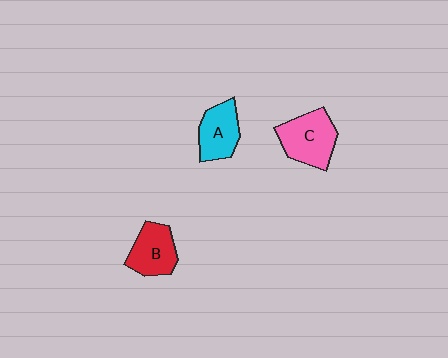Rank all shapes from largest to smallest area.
From largest to smallest: C (pink), B (red), A (cyan).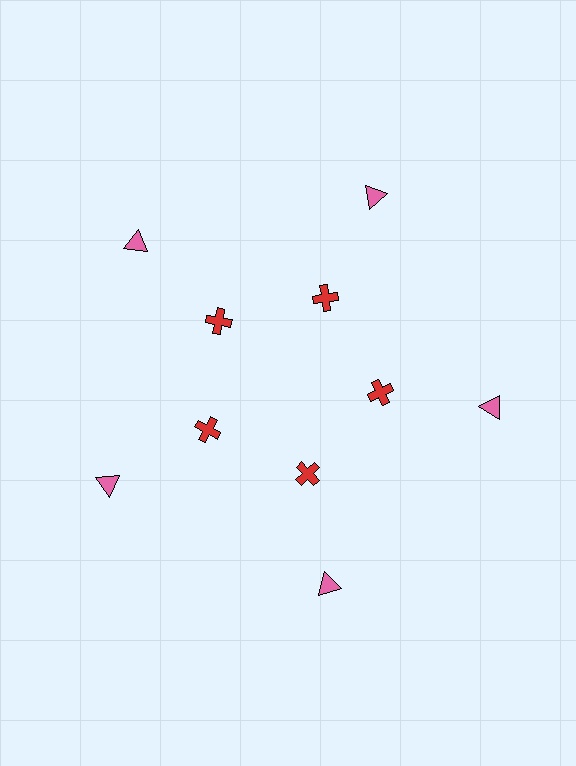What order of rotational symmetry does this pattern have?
This pattern has 5-fold rotational symmetry.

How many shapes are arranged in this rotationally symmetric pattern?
There are 10 shapes, arranged in 5 groups of 2.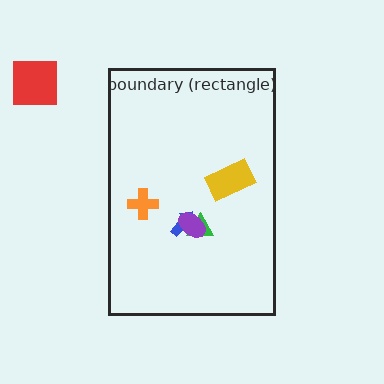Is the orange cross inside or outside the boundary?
Inside.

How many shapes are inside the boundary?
5 inside, 1 outside.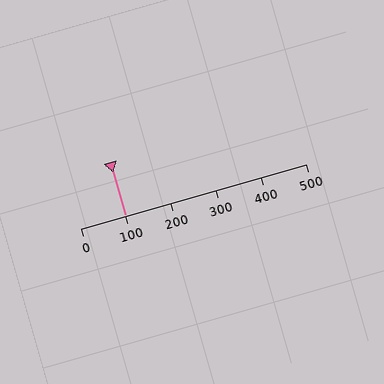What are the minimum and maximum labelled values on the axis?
The axis runs from 0 to 500.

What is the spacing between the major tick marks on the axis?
The major ticks are spaced 100 apart.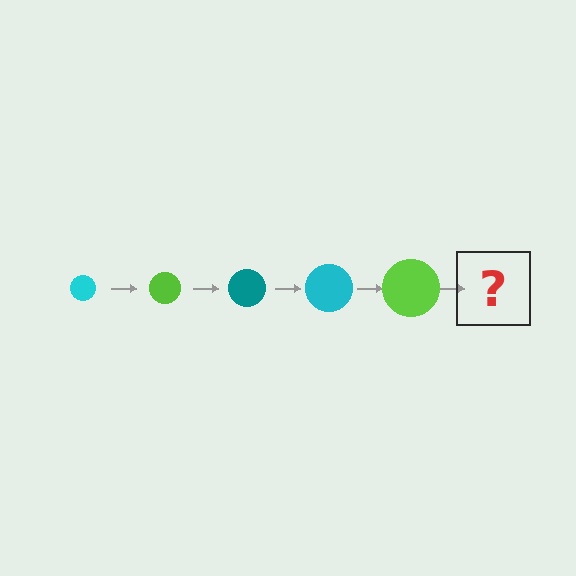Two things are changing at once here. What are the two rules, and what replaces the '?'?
The two rules are that the circle grows larger each step and the color cycles through cyan, lime, and teal. The '?' should be a teal circle, larger than the previous one.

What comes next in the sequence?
The next element should be a teal circle, larger than the previous one.